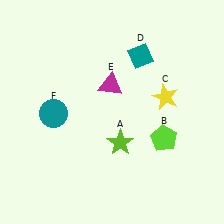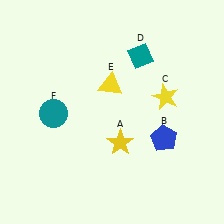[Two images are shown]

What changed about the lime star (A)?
In Image 1, A is lime. In Image 2, it changed to yellow.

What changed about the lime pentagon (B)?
In Image 1, B is lime. In Image 2, it changed to blue.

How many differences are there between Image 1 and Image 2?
There are 3 differences between the two images.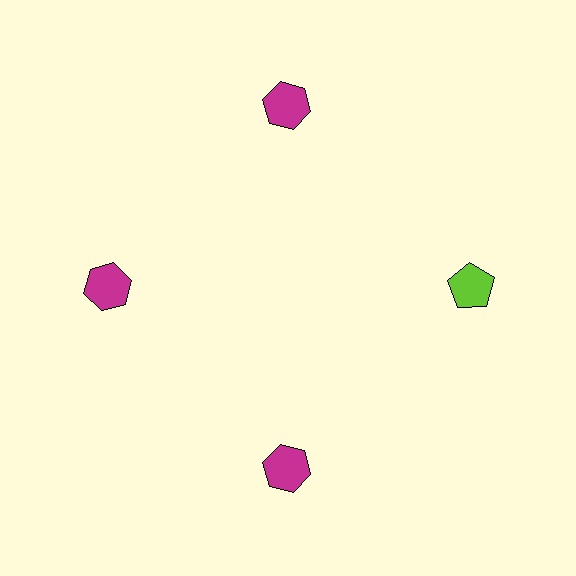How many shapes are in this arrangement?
There are 4 shapes arranged in a ring pattern.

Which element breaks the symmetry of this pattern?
The lime pentagon at roughly the 3 o'clock position breaks the symmetry. All other shapes are magenta hexagons.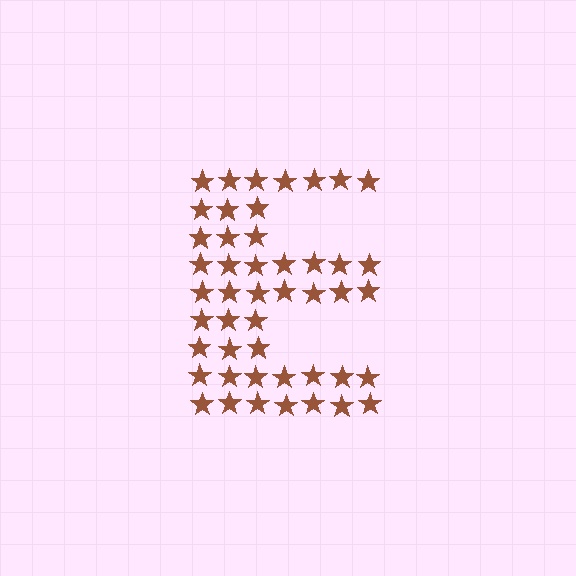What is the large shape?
The large shape is the letter E.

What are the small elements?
The small elements are stars.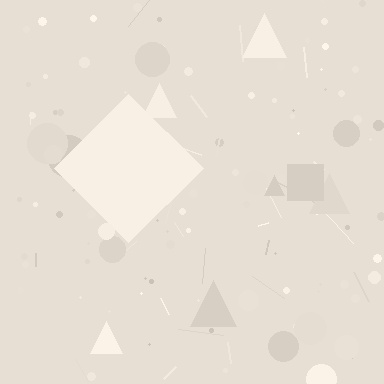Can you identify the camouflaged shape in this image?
The camouflaged shape is a diamond.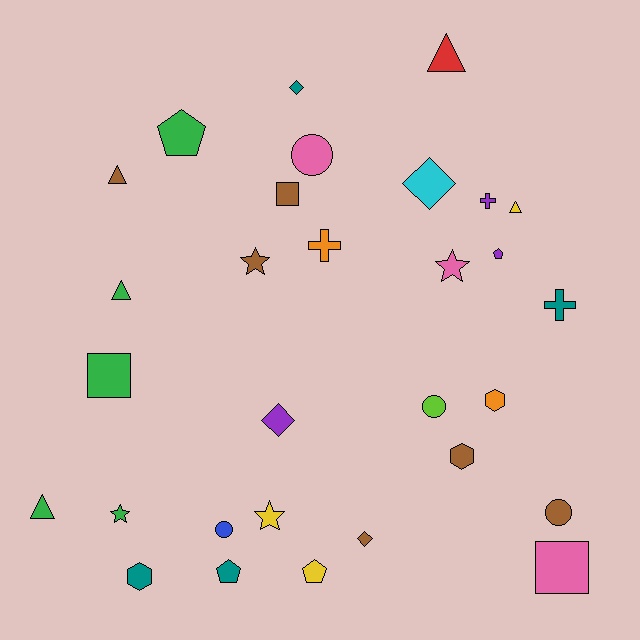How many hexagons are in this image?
There are 3 hexagons.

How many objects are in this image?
There are 30 objects.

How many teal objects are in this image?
There are 4 teal objects.